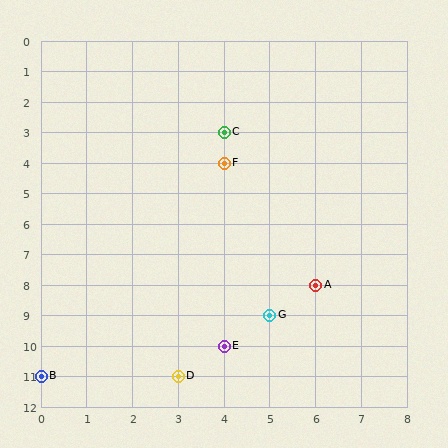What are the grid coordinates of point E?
Point E is at grid coordinates (4, 10).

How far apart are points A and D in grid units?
Points A and D are 3 columns and 3 rows apart (about 4.2 grid units diagonally).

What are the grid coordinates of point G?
Point G is at grid coordinates (5, 9).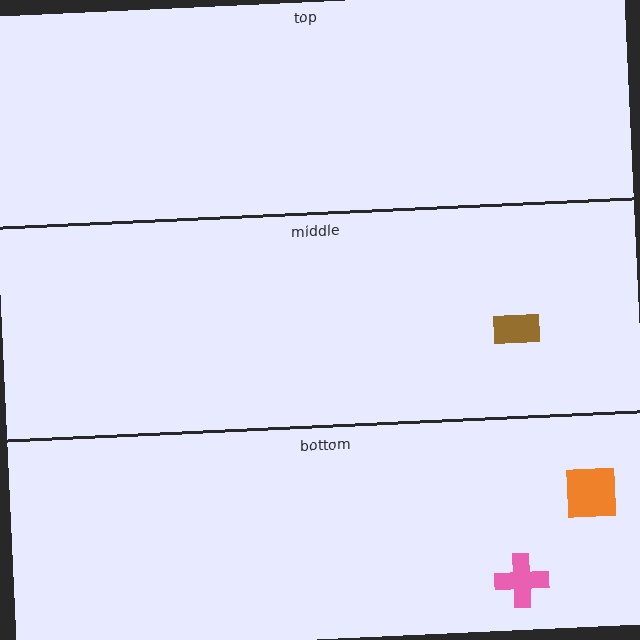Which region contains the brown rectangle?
The middle region.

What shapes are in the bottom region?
The orange square, the pink cross.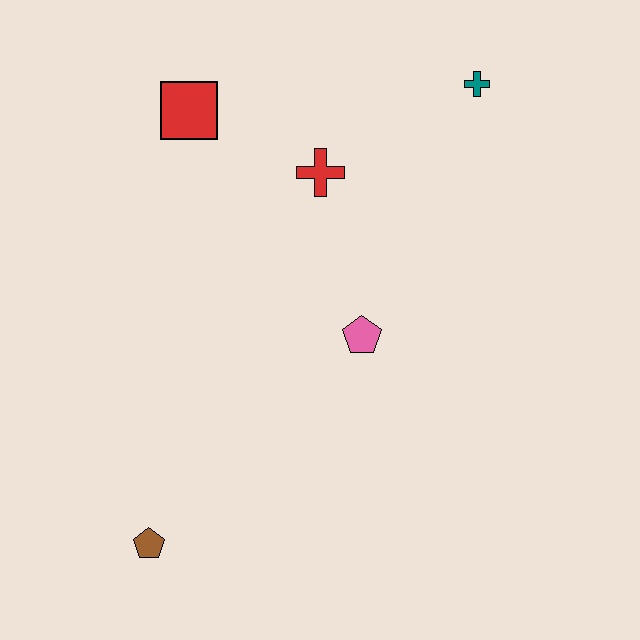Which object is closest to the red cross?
The red square is closest to the red cross.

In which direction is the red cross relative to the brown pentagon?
The red cross is above the brown pentagon.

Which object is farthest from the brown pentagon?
The teal cross is farthest from the brown pentagon.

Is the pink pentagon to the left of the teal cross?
Yes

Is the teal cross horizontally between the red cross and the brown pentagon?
No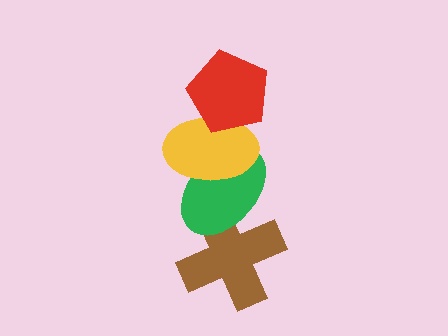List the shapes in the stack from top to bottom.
From top to bottom: the red pentagon, the yellow ellipse, the green ellipse, the brown cross.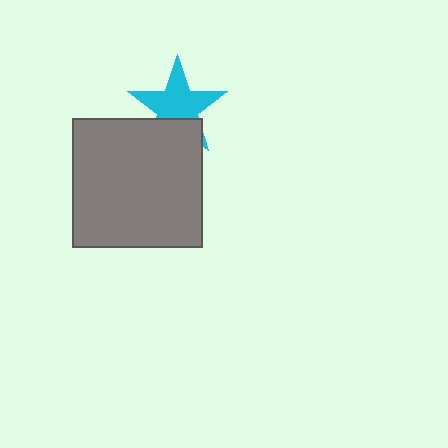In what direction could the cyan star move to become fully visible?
The cyan star could move up. That would shift it out from behind the gray square entirely.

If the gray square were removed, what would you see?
You would see the complete cyan star.